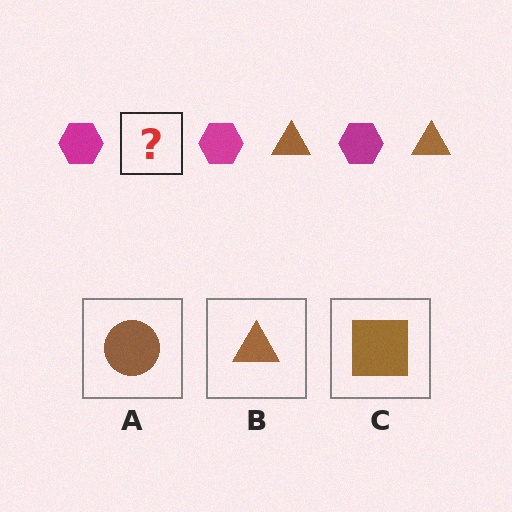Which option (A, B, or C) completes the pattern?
B.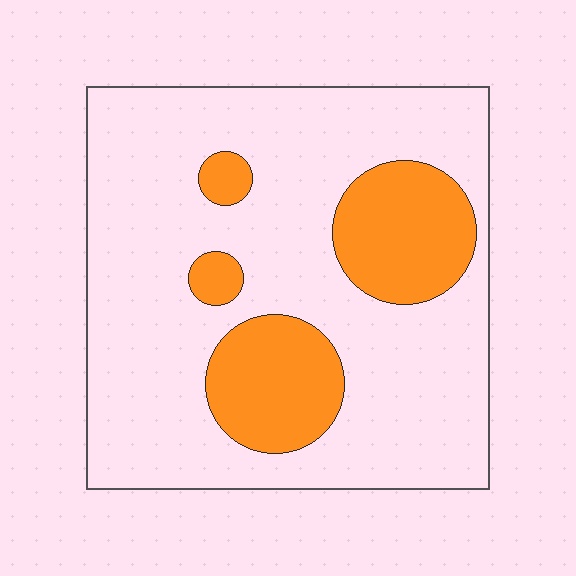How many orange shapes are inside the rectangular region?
4.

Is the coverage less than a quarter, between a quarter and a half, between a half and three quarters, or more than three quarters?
Less than a quarter.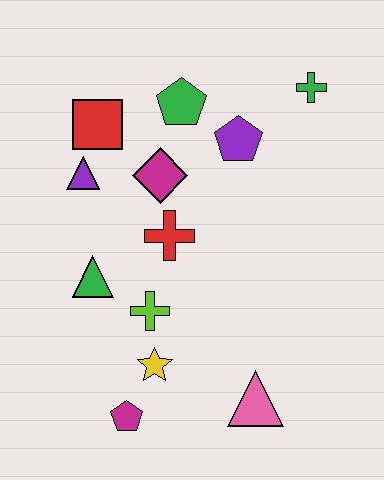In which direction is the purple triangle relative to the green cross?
The purple triangle is to the left of the green cross.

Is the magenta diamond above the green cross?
No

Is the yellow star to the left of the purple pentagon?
Yes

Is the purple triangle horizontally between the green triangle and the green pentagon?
No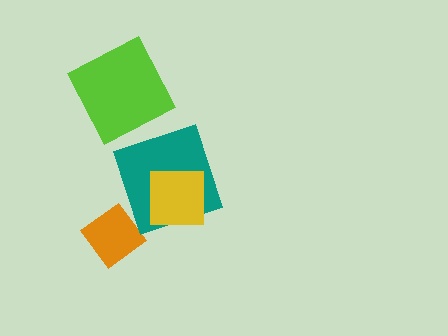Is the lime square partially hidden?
No, no other shape covers it.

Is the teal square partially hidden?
Yes, it is partially covered by another shape.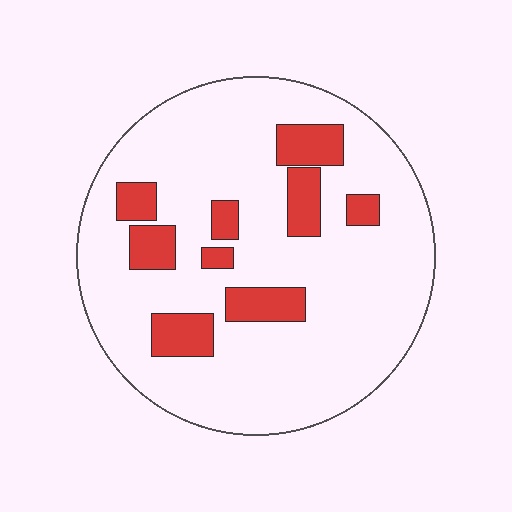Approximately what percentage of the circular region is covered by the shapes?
Approximately 15%.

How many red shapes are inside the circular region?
9.